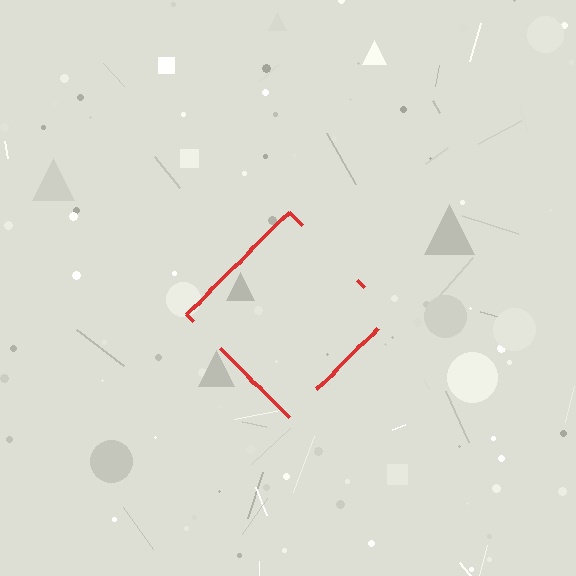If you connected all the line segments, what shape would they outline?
They would outline a diamond.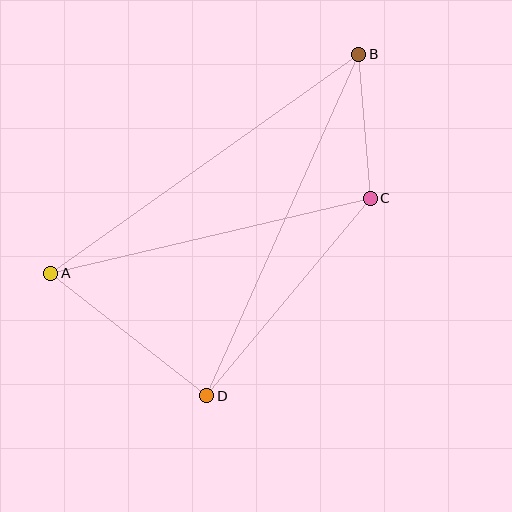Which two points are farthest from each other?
Points A and B are farthest from each other.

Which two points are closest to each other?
Points B and C are closest to each other.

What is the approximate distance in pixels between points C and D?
The distance between C and D is approximately 256 pixels.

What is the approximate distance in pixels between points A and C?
The distance between A and C is approximately 328 pixels.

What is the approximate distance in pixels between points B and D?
The distance between B and D is approximately 374 pixels.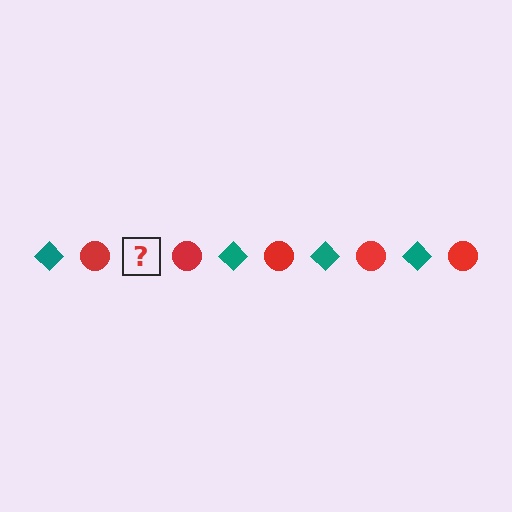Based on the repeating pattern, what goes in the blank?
The blank should be a teal diamond.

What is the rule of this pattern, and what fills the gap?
The rule is that the pattern alternates between teal diamond and red circle. The gap should be filled with a teal diamond.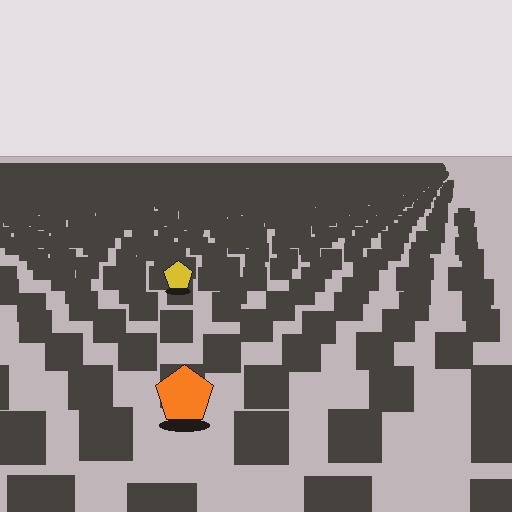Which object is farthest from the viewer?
The yellow pentagon is farthest from the viewer. It appears smaller and the ground texture around it is denser.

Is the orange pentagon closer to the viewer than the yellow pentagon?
Yes. The orange pentagon is closer — you can tell from the texture gradient: the ground texture is coarser near it.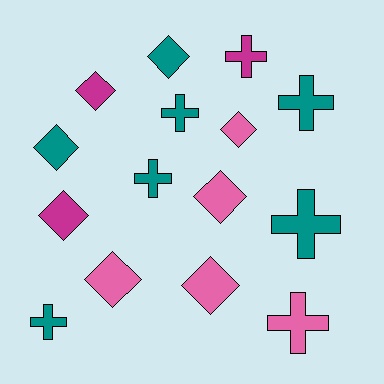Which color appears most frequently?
Teal, with 7 objects.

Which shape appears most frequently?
Diamond, with 8 objects.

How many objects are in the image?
There are 15 objects.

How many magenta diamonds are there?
There are 2 magenta diamonds.